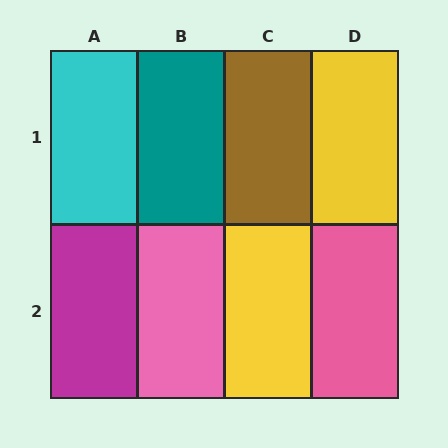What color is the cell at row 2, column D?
Pink.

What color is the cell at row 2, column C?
Yellow.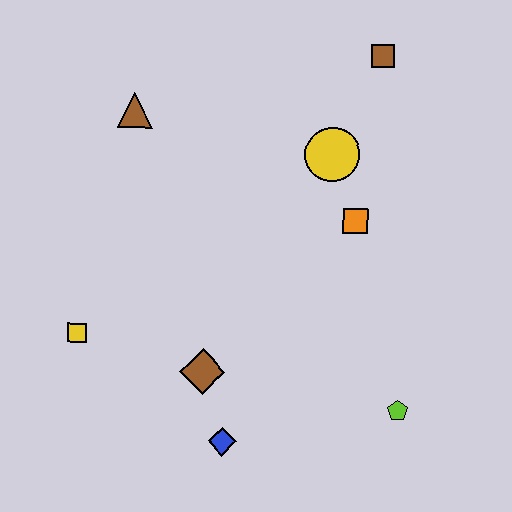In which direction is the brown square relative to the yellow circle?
The brown square is above the yellow circle.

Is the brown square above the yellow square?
Yes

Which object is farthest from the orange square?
The yellow square is farthest from the orange square.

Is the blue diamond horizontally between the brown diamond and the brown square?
Yes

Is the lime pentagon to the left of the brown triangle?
No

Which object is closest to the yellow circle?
The orange square is closest to the yellow circle.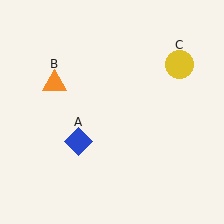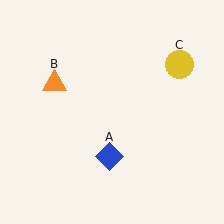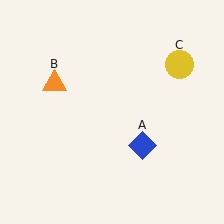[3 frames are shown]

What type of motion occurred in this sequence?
The blue diamond (object A) rotated counterclockwise around the center of the scene.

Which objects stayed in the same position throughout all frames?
Orange triangle (object B) and yellow circle (object C) remained stationary.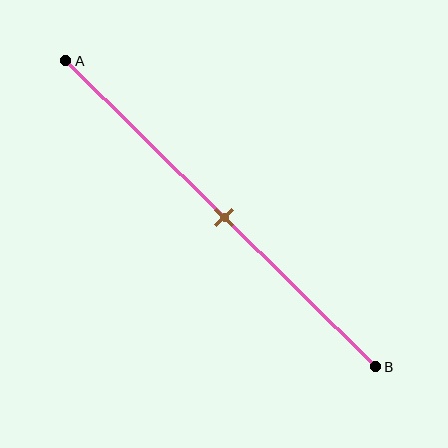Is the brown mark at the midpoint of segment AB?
Yes, the mark is approximately at the midpoint.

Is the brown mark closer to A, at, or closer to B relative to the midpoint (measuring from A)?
The brown mark is approximately at the midpoint of segment AB.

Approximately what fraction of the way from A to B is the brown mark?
The brown mark is approximately 50% of the way from A to B.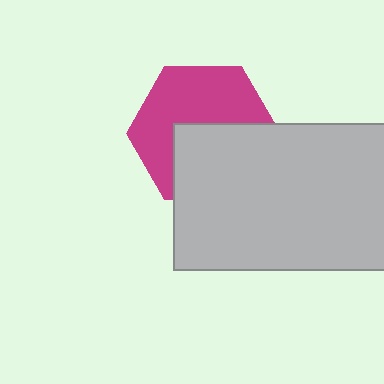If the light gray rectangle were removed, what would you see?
You would see the complete magenta hexagon.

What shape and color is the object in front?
The object in front is a light gray rectangle.